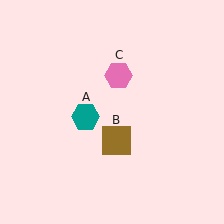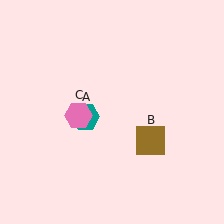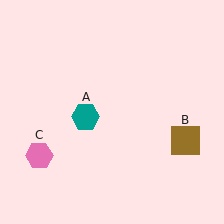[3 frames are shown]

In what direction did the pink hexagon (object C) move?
The pink hexagon (object C) moved down and to the left.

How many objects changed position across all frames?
2 objects changed position: brown square (object B), pink hexagon (object C).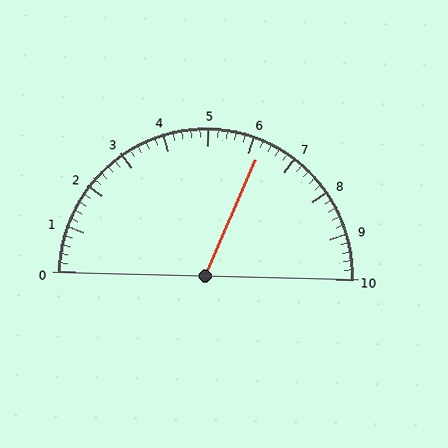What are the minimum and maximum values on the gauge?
The gauge ranges from 0 to 10.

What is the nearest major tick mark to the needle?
The nearest major tick mark is 6.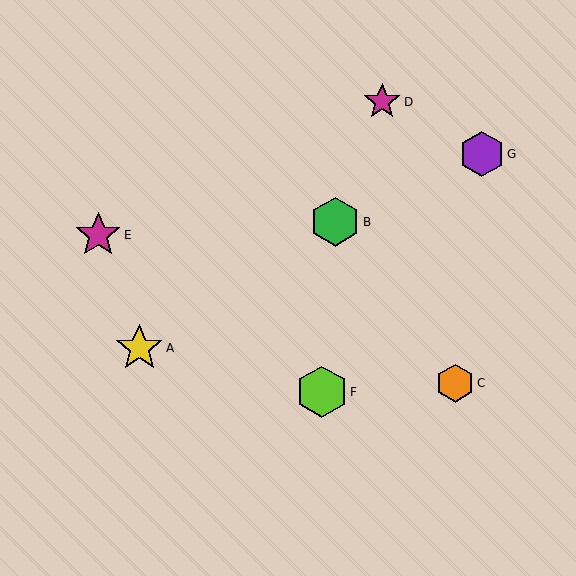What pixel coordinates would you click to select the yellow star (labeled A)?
Click at (139, 348) to select the yellow star A.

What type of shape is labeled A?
Shape A is a yellow star.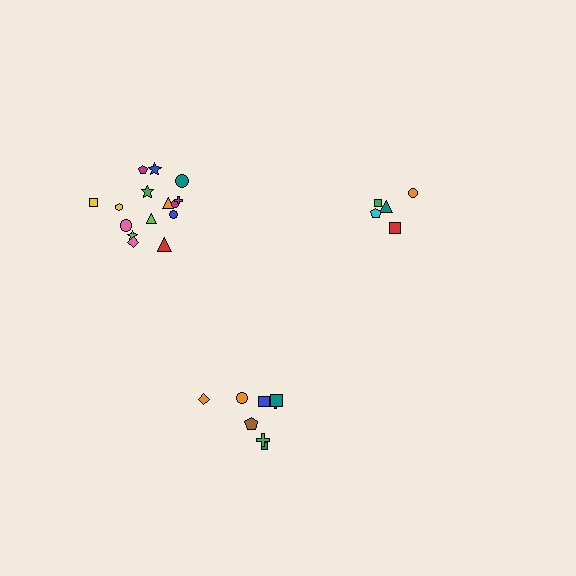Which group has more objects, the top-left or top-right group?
The top-left group.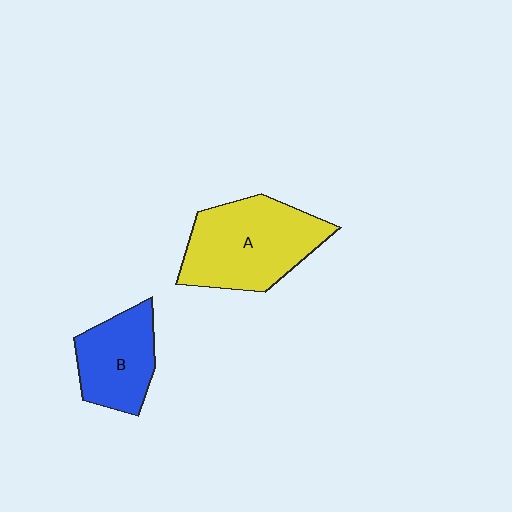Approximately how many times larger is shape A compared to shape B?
Approximately 1.5 times.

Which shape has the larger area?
Shape A (yellow).